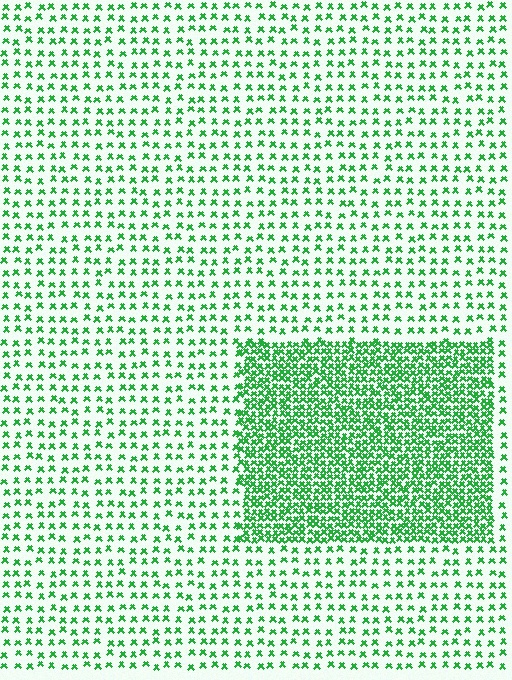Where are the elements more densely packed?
The elements are more densely packed inside the rectangle boundary.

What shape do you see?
I see a rectangle.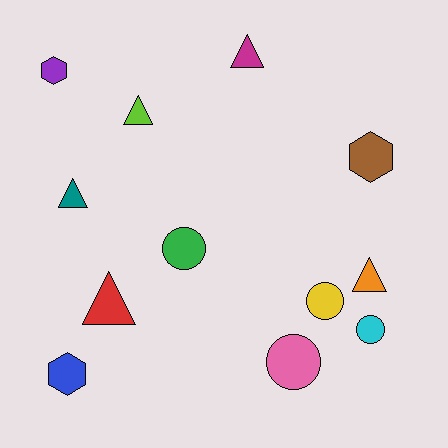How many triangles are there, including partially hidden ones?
There are 5 triangles.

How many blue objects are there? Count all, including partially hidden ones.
There is 1 blue object.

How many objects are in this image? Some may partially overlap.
There are 12 objects.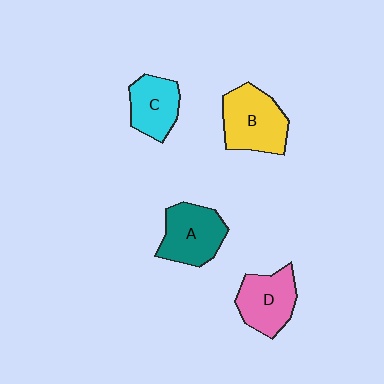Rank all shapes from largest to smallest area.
From largest to smallest: B (yellow), A (teal), D (pink), C (cyan).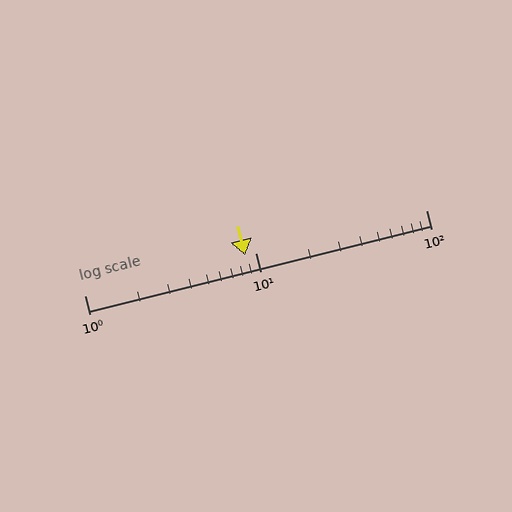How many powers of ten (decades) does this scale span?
The scale spans 2 decades, from 1 to 100.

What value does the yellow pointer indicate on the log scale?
The pointer indicates approximately 8.7.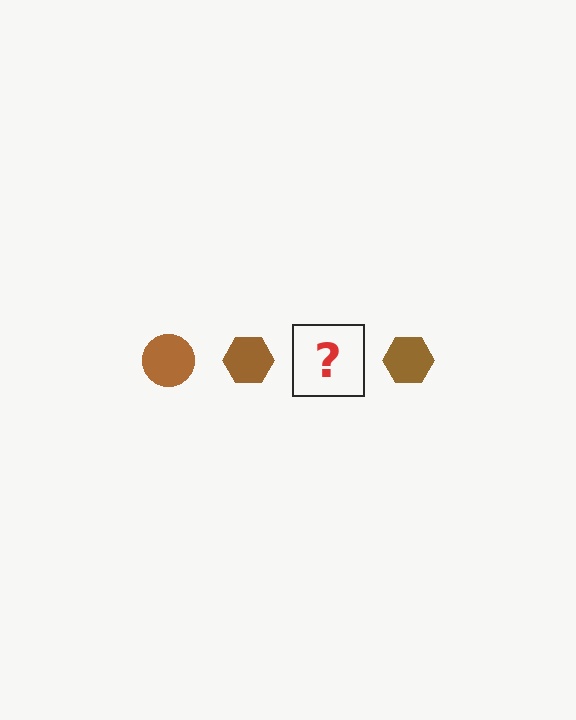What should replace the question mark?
The question mark should be replaced with a brown circle.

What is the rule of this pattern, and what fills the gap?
The rule is that the pattern cycles through circle, hexagon shapes in brown. The gap should be filled with a brown circle.